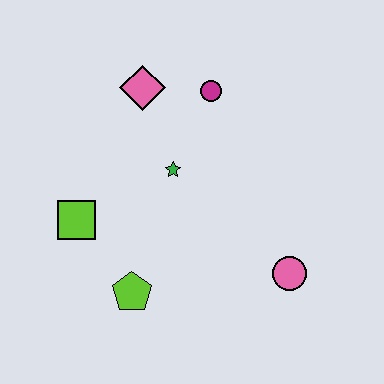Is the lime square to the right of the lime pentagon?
No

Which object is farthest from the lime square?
The pink circle is farthest from the lime square.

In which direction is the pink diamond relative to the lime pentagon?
The pink diamond is above the lime pentagon.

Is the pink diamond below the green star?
No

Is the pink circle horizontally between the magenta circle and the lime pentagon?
No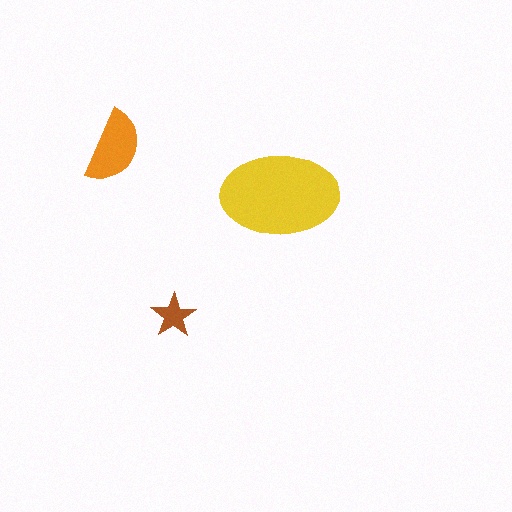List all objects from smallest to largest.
The brown star, the orange semicircle, the yellow ellipse.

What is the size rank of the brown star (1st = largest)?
3rd.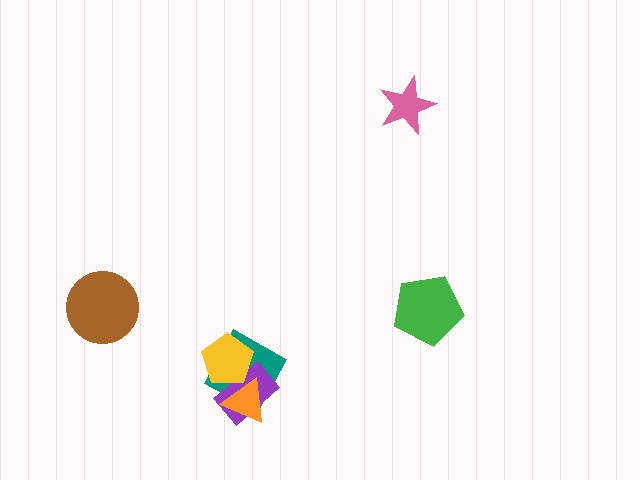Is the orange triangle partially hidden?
Yes, it is partially covered by another shape.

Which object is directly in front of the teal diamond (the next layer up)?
The purple rectangle is directly in front of the teal diamond.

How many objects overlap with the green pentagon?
0 objects overlap with the green pentagon.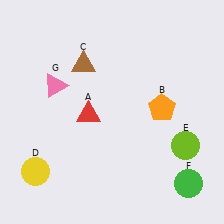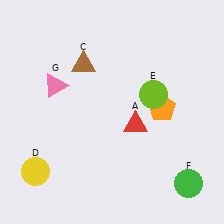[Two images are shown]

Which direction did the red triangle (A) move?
The red triangle (A) moved right.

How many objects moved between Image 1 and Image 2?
2 objects moved between the two images.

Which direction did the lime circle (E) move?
The lime circle (E) moved up.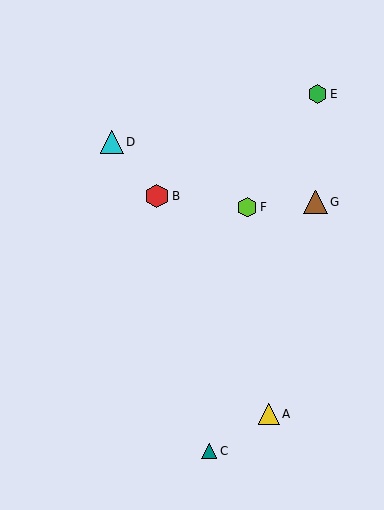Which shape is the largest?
The red hexagon (labeled B) is the largest.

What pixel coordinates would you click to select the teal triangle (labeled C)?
Click at (209, 451) to select the teal triangle C.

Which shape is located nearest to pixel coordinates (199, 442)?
The teal triangle (labeled C) at (209, 451) is nearest to that location.